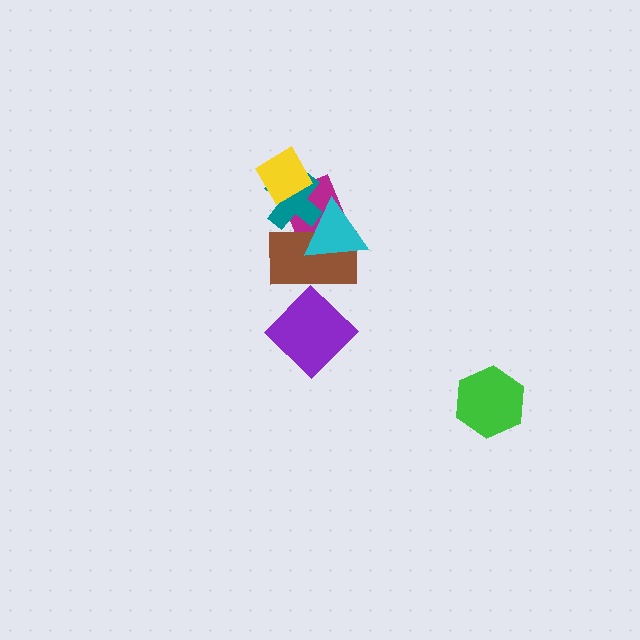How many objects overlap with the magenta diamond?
4 objects overlap with the magenta diamond.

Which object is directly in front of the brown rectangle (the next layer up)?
The cyan triangle is directly in front of the brown rectangle.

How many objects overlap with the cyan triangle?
3 objects overlap with the cyan triangle.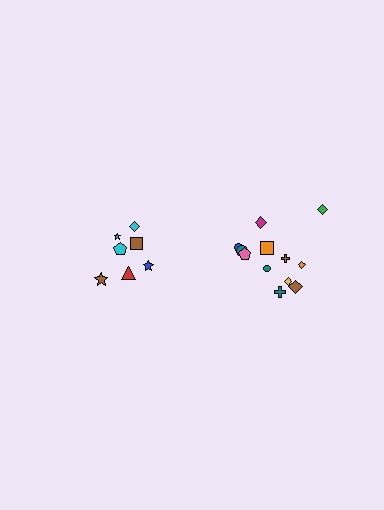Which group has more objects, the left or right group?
The right group.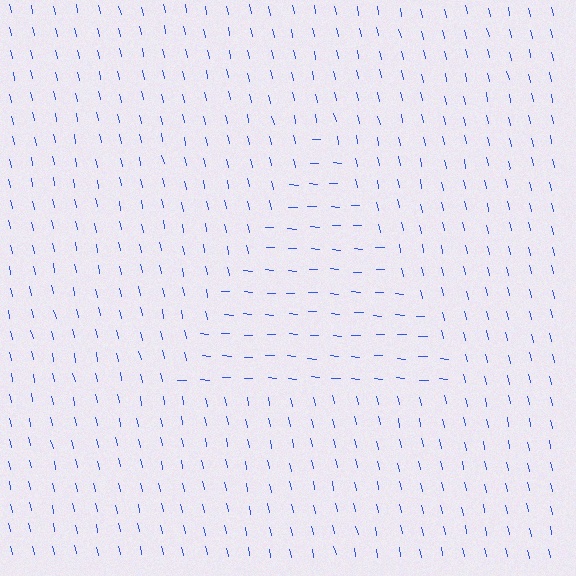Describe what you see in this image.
The image is filled with small blue line segments. A triangle region in the image has lines oriented differently from the surrounding lines, creating a visible texture boundary.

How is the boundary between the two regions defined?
The boundary is defined purely by a change in line orientation (approximately 73 degrees difference). All lines are the same color and thickness.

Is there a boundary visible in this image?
Yes, there is a texture boundary formed by a change in line orientation.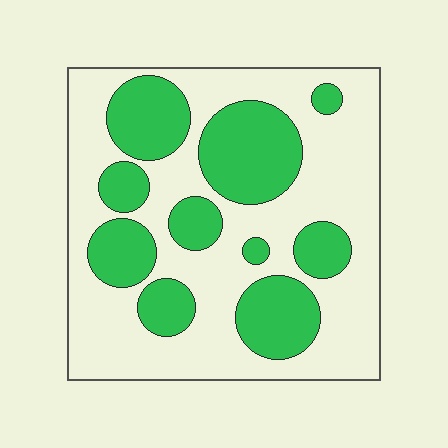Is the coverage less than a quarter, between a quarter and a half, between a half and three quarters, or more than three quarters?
Between a quarter and a half.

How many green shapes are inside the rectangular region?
10.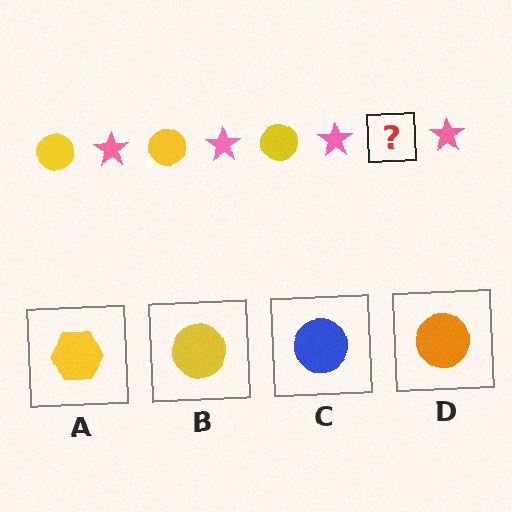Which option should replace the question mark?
Option B.